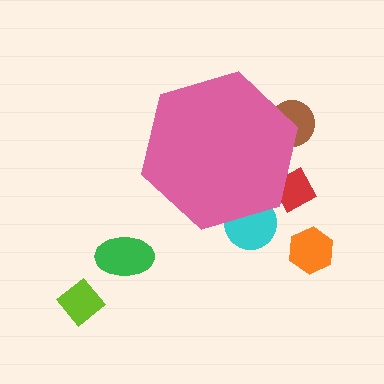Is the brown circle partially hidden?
Yes, the brown circle is partially hidden behind the pink hexagon.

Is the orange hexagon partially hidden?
No, the orange hexagon is fully visible.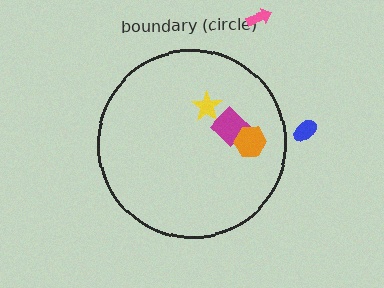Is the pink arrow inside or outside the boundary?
Outside.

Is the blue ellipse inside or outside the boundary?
Outside.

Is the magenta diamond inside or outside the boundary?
Inside.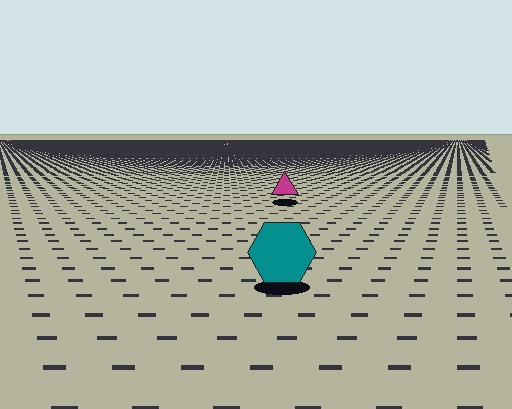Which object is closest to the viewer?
The teal hexagon is closest. The texture marks near it are larger and more spread out.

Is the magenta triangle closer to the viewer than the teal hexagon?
No. The teal hexagon is closer — you can tell from the texture gradient: the ground texture is coarser near it.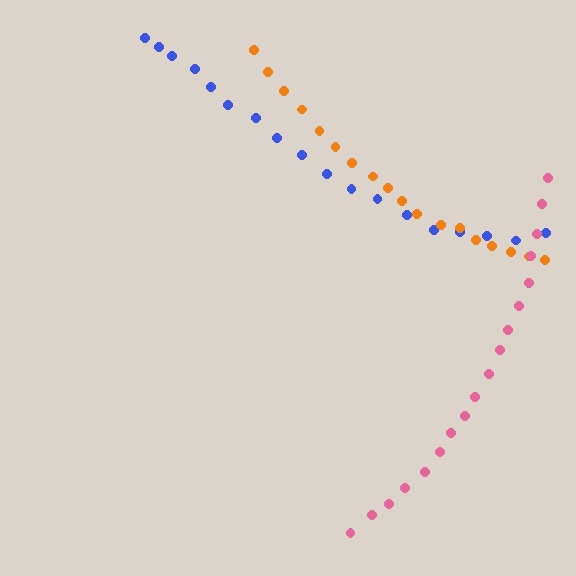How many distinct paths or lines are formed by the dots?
There are 3 distinct paths.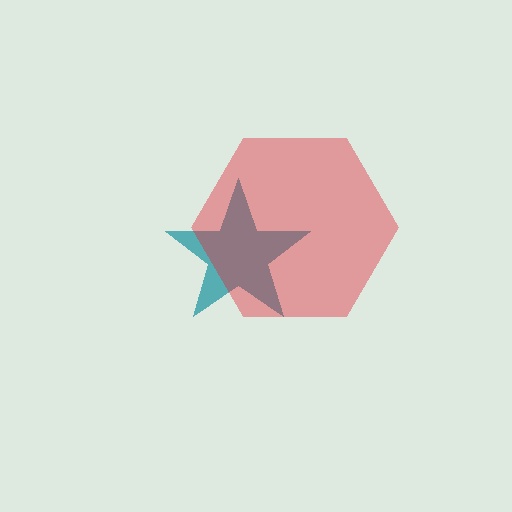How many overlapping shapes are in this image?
There are 2 overlapping shapes in the image.